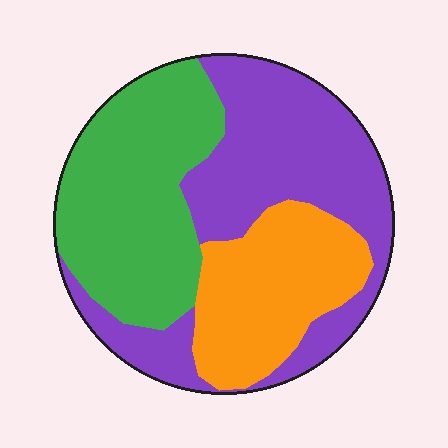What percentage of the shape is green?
Green covers 35% of the shape.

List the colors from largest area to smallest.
From largest to smallest: purple, green, orange.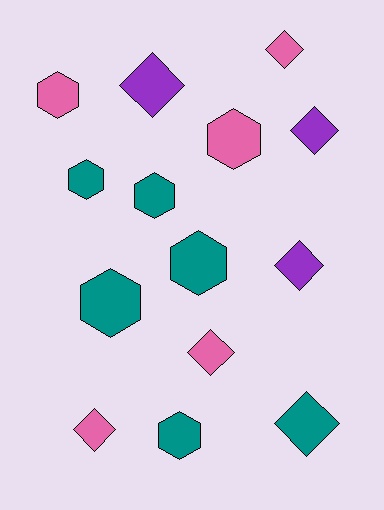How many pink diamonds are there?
There are 3 pink diamonds.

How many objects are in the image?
There are 14 objects.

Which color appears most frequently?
Teal, with 6 objects.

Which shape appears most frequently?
Hexagon, with 7 objects.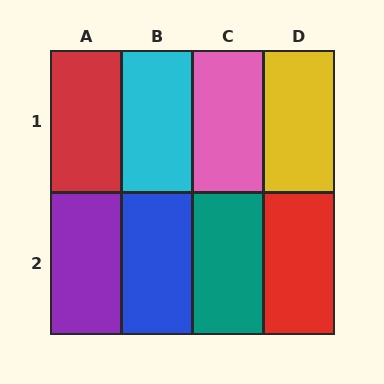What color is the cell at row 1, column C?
Pink.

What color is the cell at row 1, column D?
Yellow.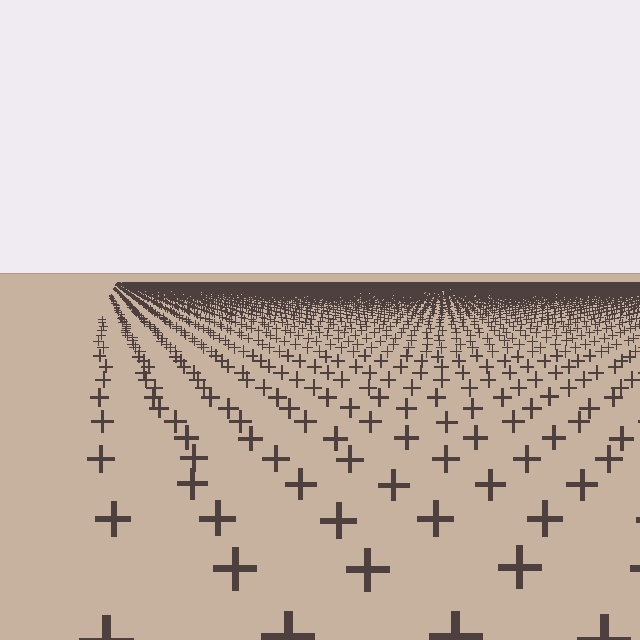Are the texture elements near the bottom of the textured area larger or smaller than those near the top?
Larger. Near the bottom, elements are closer to the viewer and appear at a bigger on-screen size.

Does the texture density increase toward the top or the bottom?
Density increases toward the top.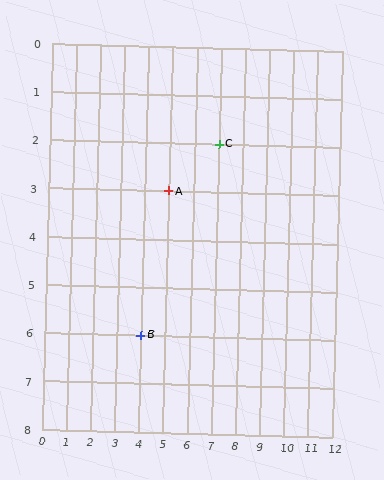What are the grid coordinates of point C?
Point C is at grid coordinates (7, 2).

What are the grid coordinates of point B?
Point B is at grid coordinates (4, 6).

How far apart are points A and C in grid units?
Points A and C are 2 columns and 1 row apart (about 2.2 grid units diagonally).